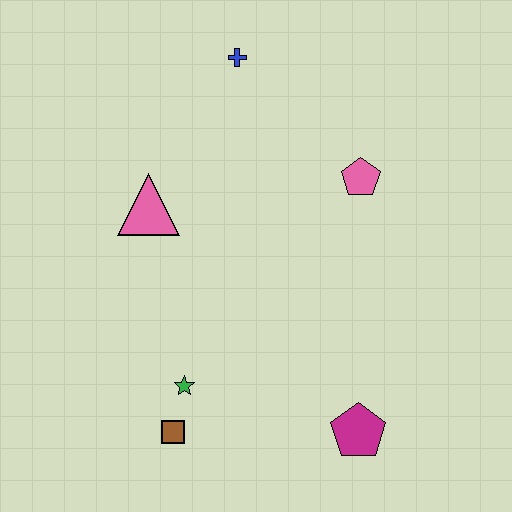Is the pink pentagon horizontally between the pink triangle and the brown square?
No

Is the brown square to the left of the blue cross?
Yes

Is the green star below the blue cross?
Yes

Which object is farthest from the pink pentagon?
The brown square is farthest from the pink pentagon.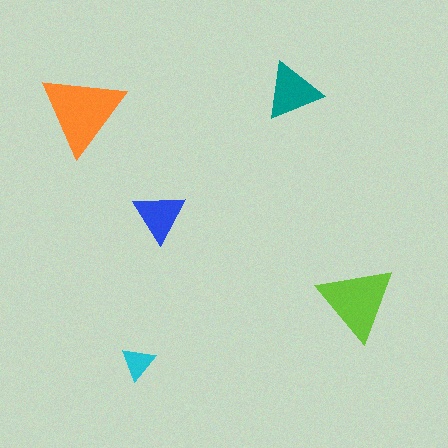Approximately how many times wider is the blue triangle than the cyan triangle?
About 1.5 times wider.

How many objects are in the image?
There are 5 objects in the image.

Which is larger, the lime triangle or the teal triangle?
The lime one.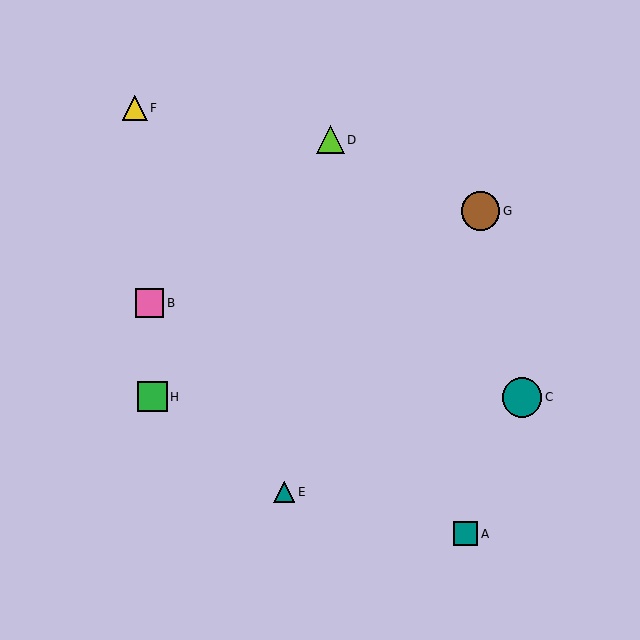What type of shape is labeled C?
Shape C is a teal circle.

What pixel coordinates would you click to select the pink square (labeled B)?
Click at (150, 303) to select the pink square B.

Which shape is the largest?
The teal circle (labeled C) is the largest.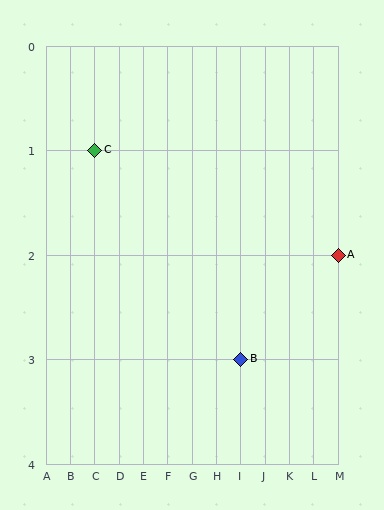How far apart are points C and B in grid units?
Points C and B are 6 columns and 2 rows apart (about 6.3 grid units diagonally).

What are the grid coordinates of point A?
Point A is at grid coordinates (M, 2).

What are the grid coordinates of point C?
Point C is at grid coordinates (C, 1).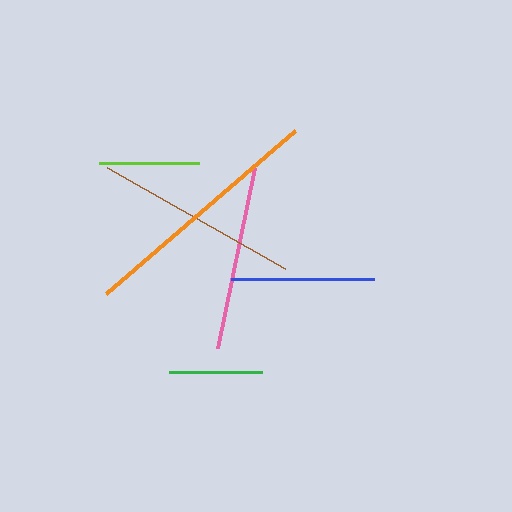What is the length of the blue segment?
The blue segment is approximately 143 pixels long.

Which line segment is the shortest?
The green line is the shortest at approximately 93 pixels.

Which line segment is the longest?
The orange line is the longest at approximately 249 pixels.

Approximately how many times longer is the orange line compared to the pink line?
The orange line is approximately 1.4 times the length of the pink line.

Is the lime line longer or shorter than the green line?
The lime line is longer than the green line.